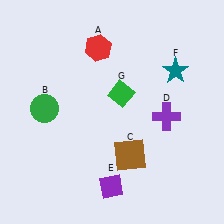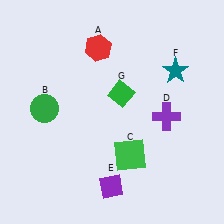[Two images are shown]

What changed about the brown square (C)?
In Image 1, C is brown. In Image 2, it changed to green.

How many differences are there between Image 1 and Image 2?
There is 1 difference between the two images.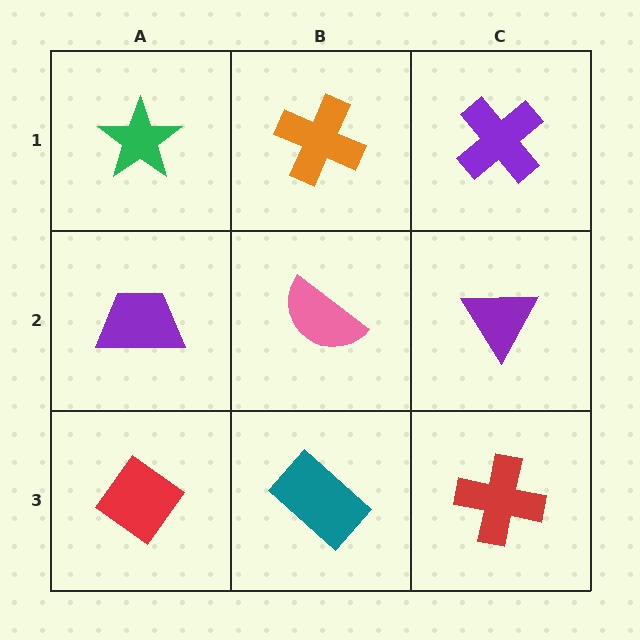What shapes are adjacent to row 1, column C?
A purple triangle (row 2, column C), an orange cross (row 1, column B).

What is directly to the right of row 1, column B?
A purple cross.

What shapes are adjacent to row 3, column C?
A purple triangle (row 2, column C), a teal rectangle (row 3, column B).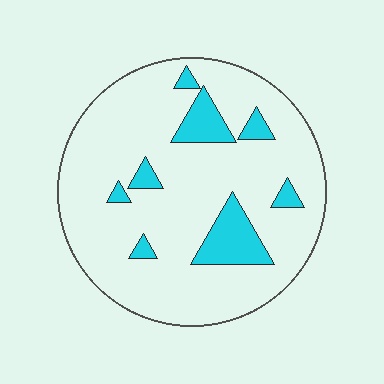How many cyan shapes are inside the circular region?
8.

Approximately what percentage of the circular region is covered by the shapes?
Approximately 15%.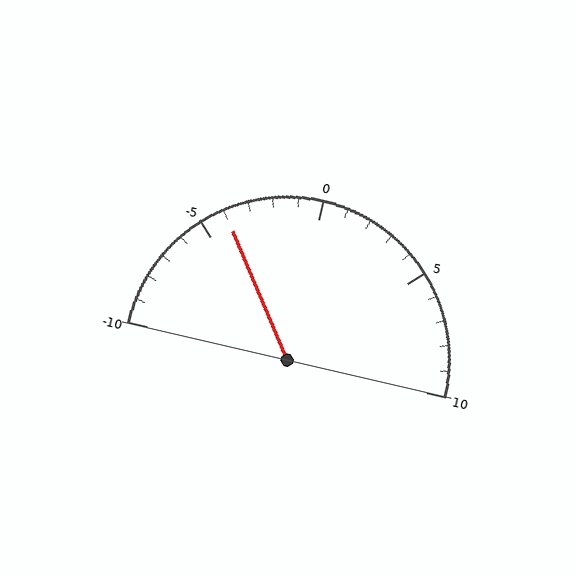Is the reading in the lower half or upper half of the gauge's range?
The reading is in the lower half of the range (-10 to 10).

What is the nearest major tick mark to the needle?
The nearest major tick mark is -5.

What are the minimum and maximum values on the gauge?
The gauge ranges from -10 to 10.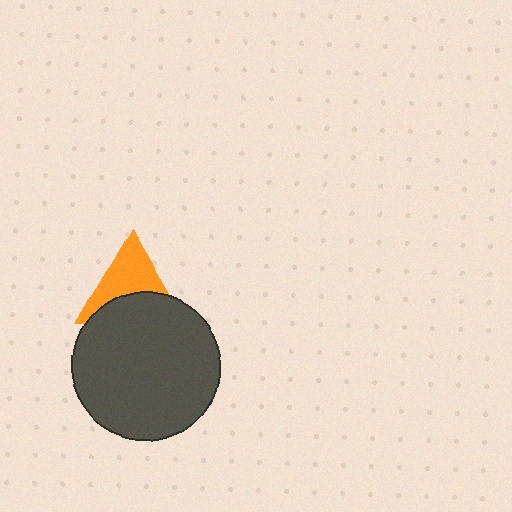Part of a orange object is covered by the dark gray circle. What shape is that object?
It is a triangle.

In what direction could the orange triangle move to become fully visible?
The orange triangle could move up. That would shift it out from behind the dark gray circle entirely.